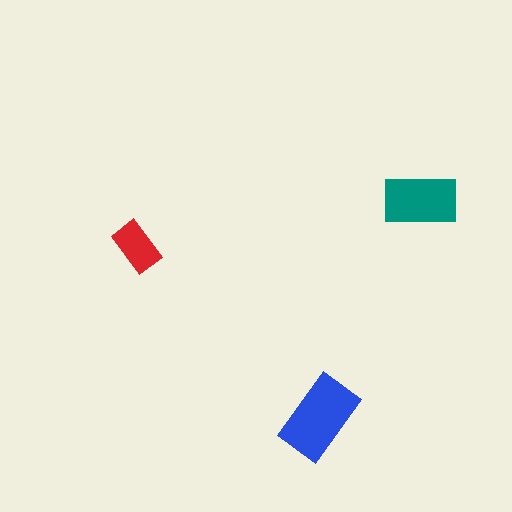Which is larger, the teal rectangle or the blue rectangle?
The blue one.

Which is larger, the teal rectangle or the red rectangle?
The teal one.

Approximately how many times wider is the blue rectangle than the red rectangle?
About 1.5 times wider.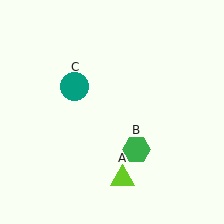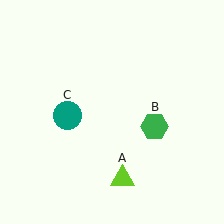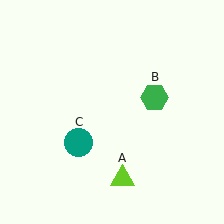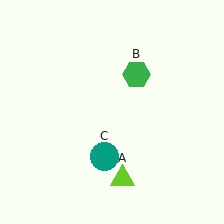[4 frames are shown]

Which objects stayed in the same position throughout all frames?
Lime triangle (object A) remained stationary.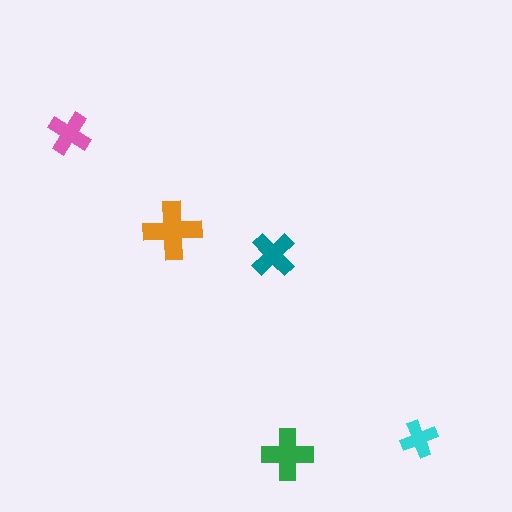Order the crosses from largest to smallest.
the orange one, the green one, the teal one, the pink one, the cyan one.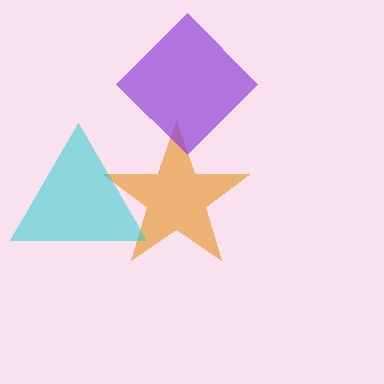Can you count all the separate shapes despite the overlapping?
Yes, there are 3 separate shapes.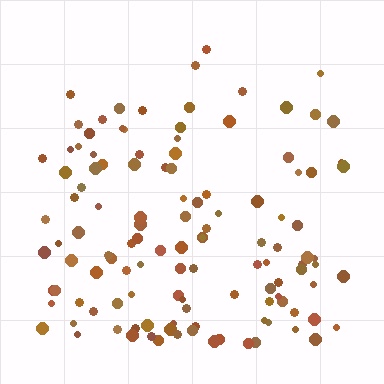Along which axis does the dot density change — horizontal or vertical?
Vertical.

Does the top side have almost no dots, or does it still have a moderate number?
Still a moderate number, just noticeably fewer than the bottom.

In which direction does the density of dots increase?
From top to bottom, with the bottom side densest.